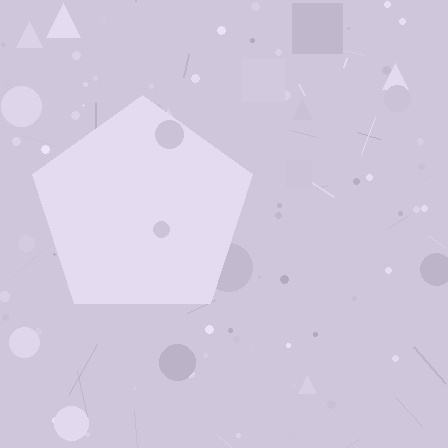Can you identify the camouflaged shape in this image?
The camouflaged shape is a pentagon.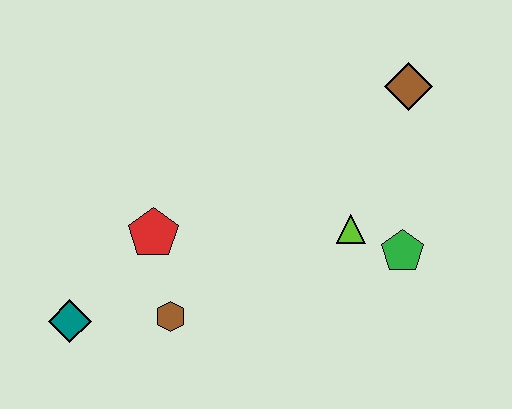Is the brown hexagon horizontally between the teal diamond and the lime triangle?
Yes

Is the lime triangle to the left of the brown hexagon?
No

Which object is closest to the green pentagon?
The lime triangle is closest to the green pentagon.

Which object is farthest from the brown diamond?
The teal diamond is farthest from the brown diamond.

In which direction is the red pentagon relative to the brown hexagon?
The red pentagon is above the brown hexagon.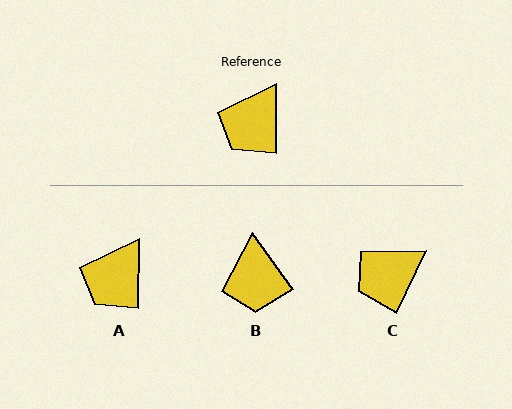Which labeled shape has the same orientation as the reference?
A.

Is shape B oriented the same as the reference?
No, it is off by about 36 degrees.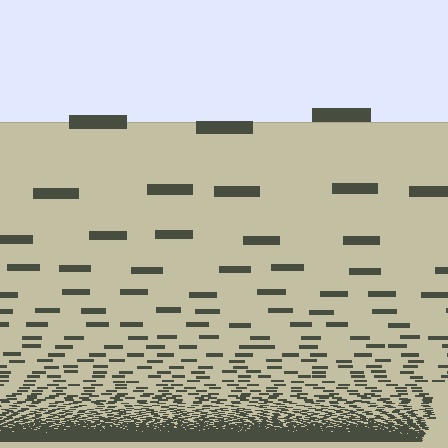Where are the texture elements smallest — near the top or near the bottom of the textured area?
Near the bottom.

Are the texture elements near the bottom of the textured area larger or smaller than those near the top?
Smaller. The gradient is inverted — elements near the bottom are smaller and denser.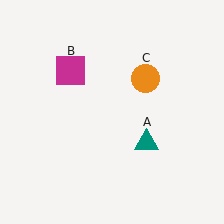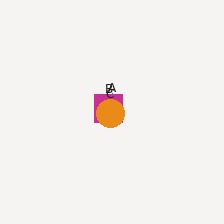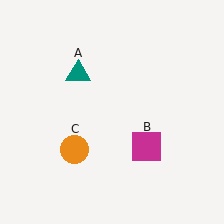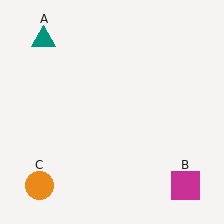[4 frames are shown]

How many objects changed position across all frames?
3 objects changed position: teal triangle (object A), magenta square (object B), orange circle (object C).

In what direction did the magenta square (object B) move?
The magenta square (object B) moved down and to the right.